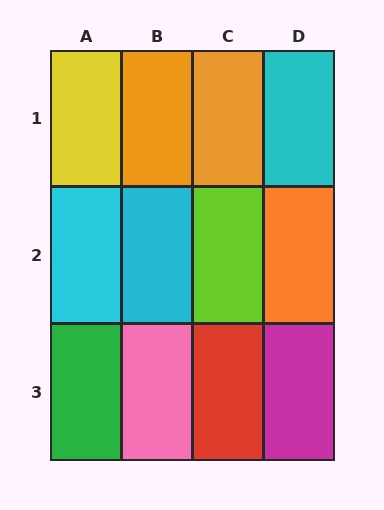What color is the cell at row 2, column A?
Cyan.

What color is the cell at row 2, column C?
Lime.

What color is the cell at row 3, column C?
Red.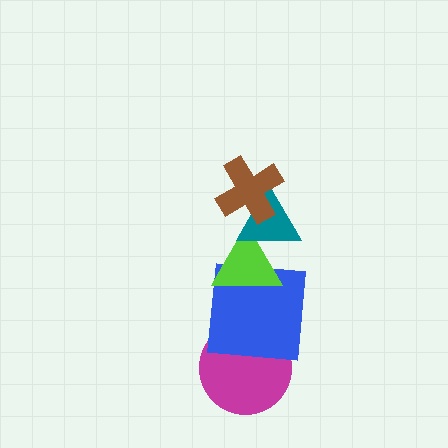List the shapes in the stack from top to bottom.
From top to bottom: the brown cross, the teal triangle, the lime triangle, the blue square, the magenta circle.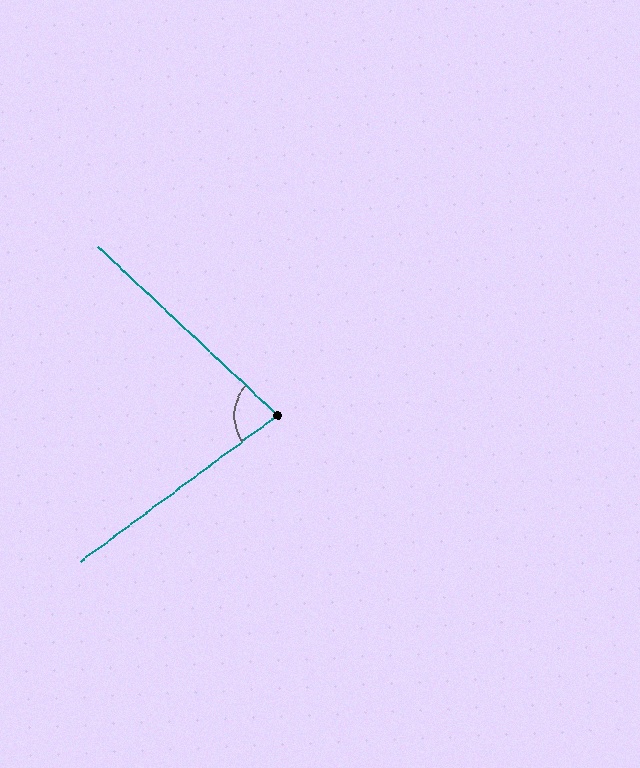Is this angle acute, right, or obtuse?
It is acute.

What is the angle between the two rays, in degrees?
Approximately 80 degrees.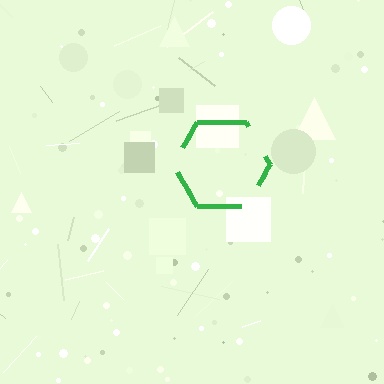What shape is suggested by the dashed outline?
The dashed outline suggests a hexagon.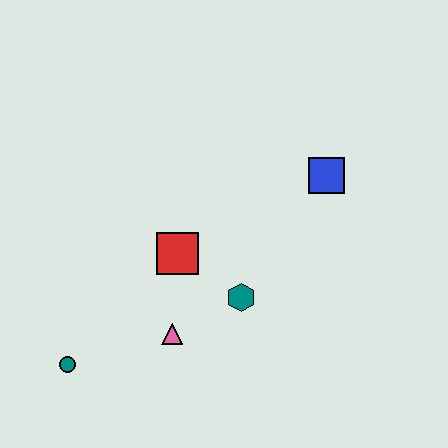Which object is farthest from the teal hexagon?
The teal circle is farthest from the teal hexagon.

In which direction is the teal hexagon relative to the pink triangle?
The teal hexagon is to the right of the pink triangle.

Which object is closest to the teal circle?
The pink triangle is closest to the teal circle.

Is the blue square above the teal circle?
Yes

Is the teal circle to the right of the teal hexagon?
No